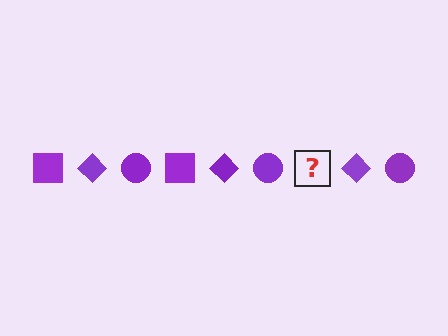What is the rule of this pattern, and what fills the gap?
The rule is that the pattern cycles through square, diamond, circle shapes in purple. The gap should be filled with a purple square.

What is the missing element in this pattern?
The missing element is a purple square.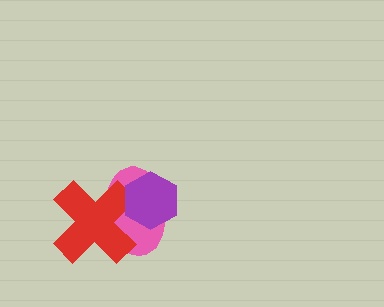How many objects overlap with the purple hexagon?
2 objects overlap with the purple hexagon.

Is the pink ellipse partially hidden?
Yes, it is partially covered by another shape.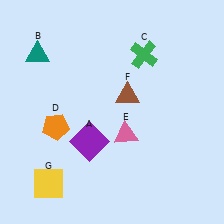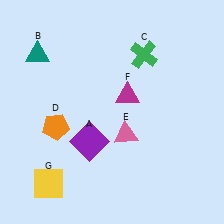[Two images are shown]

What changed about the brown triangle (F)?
In Image 1, F is brown. In Image 2, it changed to magenta.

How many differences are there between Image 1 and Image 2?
There is 1 difference between the two images.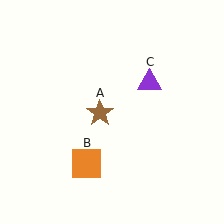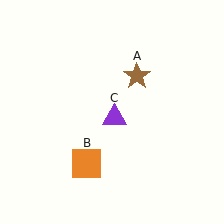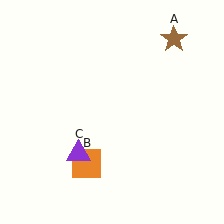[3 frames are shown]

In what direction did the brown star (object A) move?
The brown star (object A) moved up and to the right.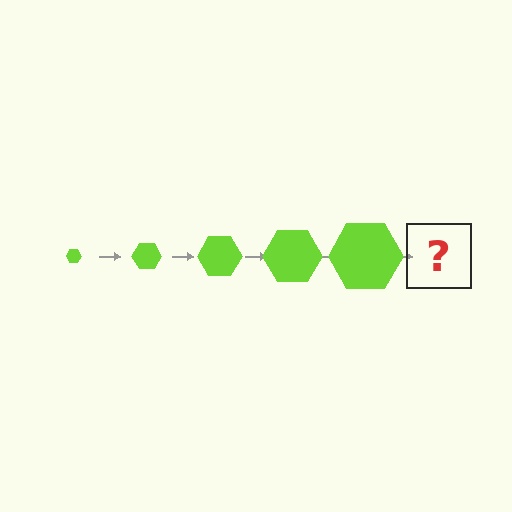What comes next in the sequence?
The next element should be a lime hexagon, larger than the previous one.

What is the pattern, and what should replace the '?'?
The pattern is that the hexagon gets progressively larger each step. The '?' should be a lime hexagon, larger than the previous one.